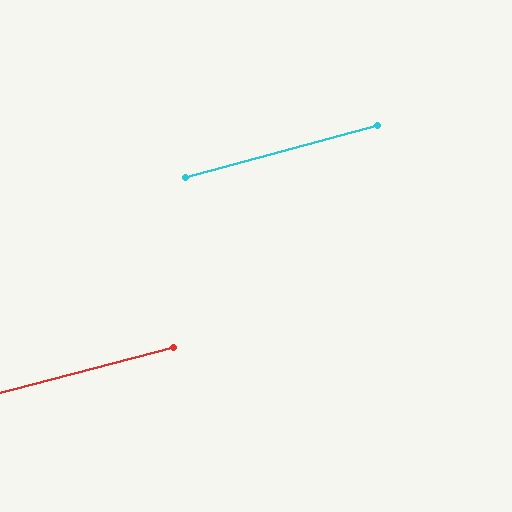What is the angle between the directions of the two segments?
Approximately 0 degrees.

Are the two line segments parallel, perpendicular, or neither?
Parallel — their directions differ by only 0.4°.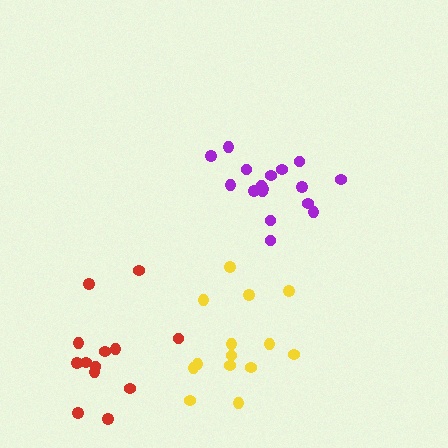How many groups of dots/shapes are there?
There are 3 groups.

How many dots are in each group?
Group 1: 14 dots, Group 2: 17 dots, Group 3: 13 dots (44 total).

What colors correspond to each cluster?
The clusters are colored: yellow, purple, red.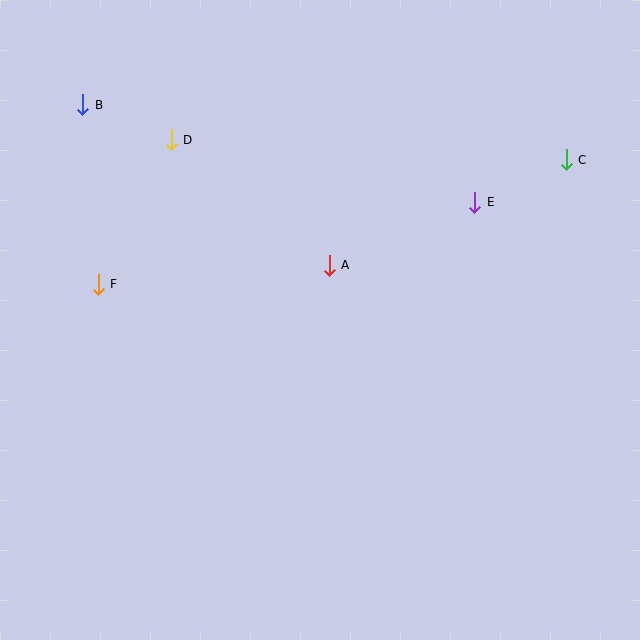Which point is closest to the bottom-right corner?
Point E is closest to the bottom-right corner.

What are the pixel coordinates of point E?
Point E is at (475, 202).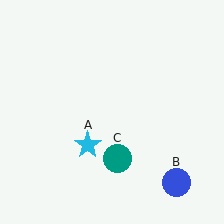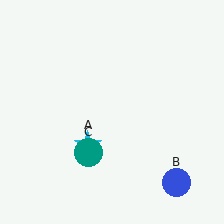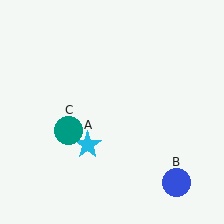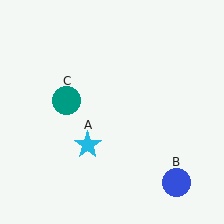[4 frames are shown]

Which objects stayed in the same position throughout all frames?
Cyan star (object A) and blue circle (object B) remained stationary.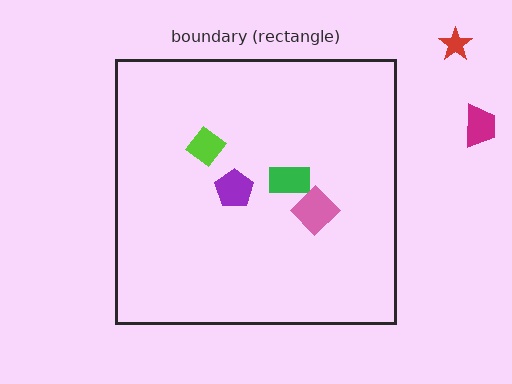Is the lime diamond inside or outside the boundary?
Inside.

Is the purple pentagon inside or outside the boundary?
Inside.